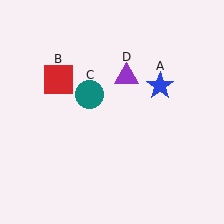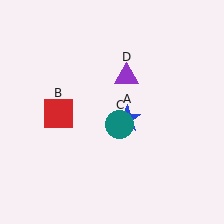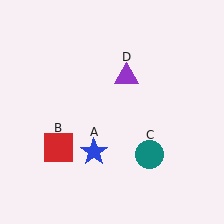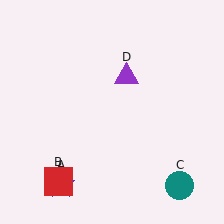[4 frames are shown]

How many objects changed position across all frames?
3 objects changed position: blue star (object A), red square (object B), teal circle (object C).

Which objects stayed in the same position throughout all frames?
Purple triangle (object D) remained stationary.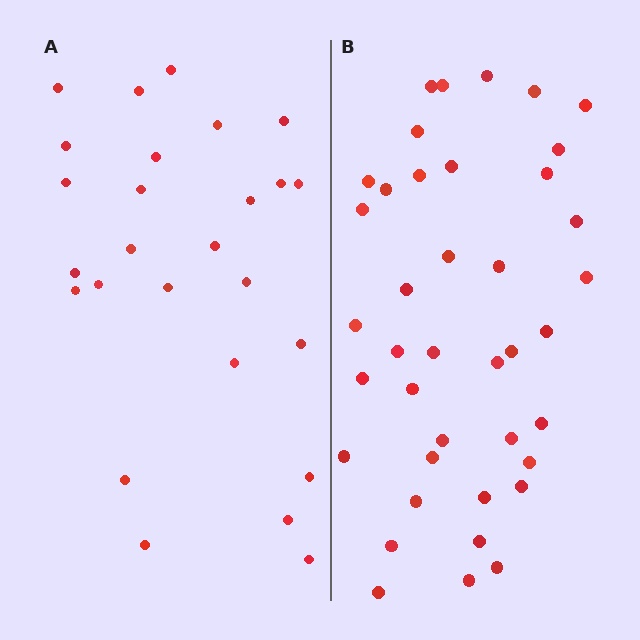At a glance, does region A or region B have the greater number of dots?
Region B (the right region) has more dots.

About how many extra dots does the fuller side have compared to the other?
Region B has approximately 15 more dots than region A.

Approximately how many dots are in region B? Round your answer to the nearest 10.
About 40 dots.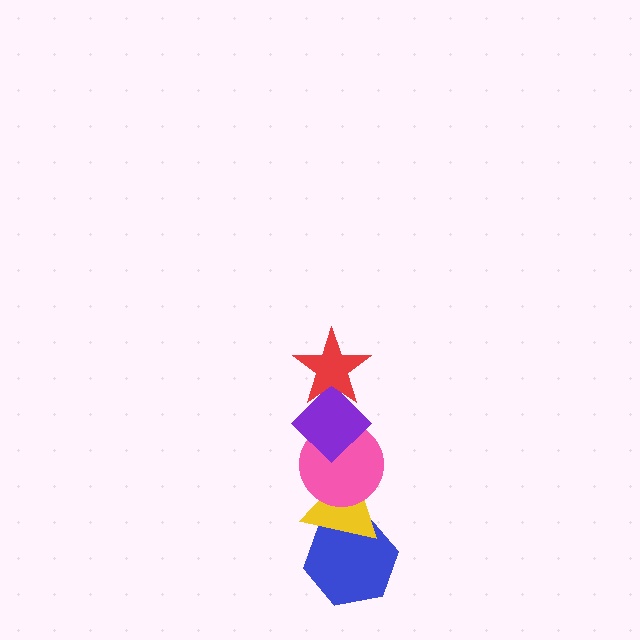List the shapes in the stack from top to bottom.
From top to bottom: the red star, the purple diamond, the pink circle, the yellow triangle, the blue hexagon.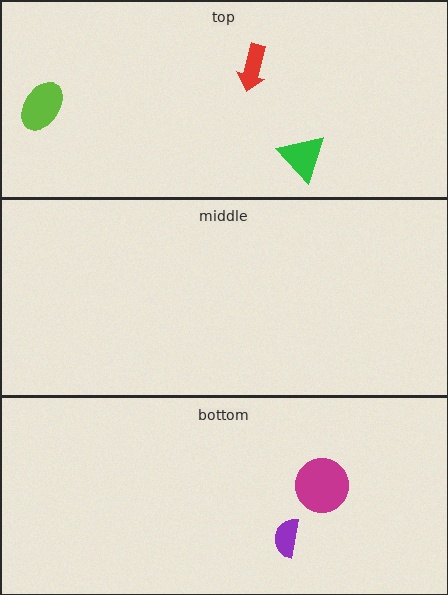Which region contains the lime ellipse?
The top region.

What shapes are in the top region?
The green triangle, the lime ellipse, the red arrow.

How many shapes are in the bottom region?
2.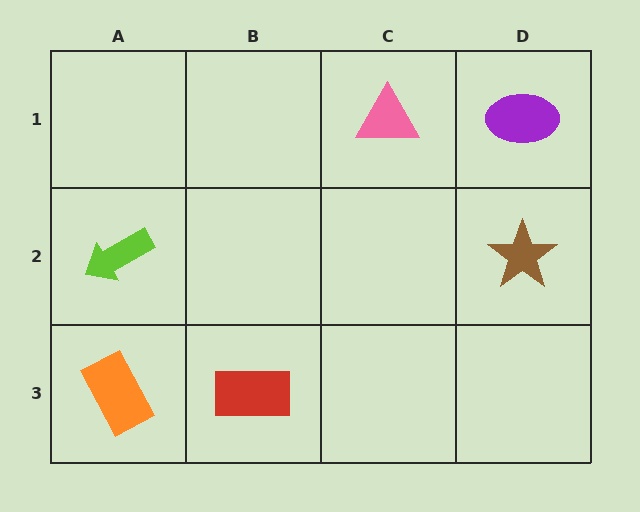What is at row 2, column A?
A lime arrow.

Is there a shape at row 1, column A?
No, that cell is empty.